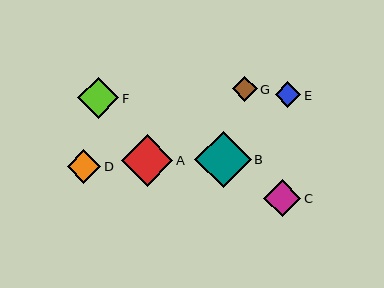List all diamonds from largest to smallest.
From largest to smallest: B, A, F, C, D, E, G.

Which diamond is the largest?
Diamond B is the largest with a size of approximately 56 pixels.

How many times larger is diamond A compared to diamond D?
Diamond A is approximately 1.5 times the size of diamond D.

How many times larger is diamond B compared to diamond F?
Diamond B is approximately 1.4 times the size of diamond F.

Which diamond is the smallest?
Diamond G is the smallest with a size of approximately 25 pixels.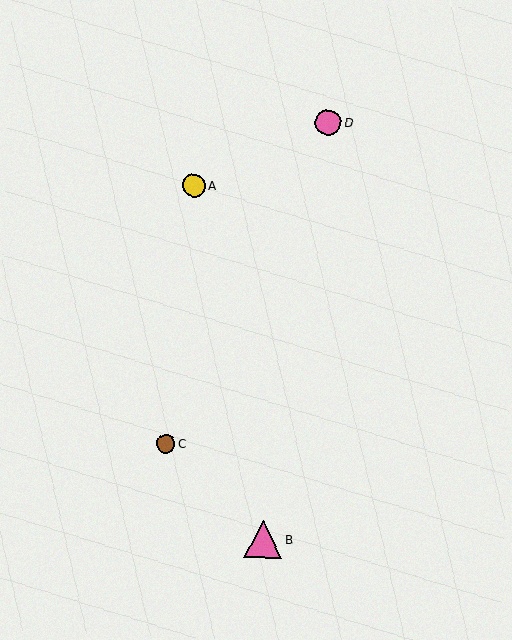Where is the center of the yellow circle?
The center of the yellow circle is at (194, 185).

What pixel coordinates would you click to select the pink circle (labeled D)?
Click at (328, 123) to select the pink circle D.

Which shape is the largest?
The pink triangle (labeled B) is the largest.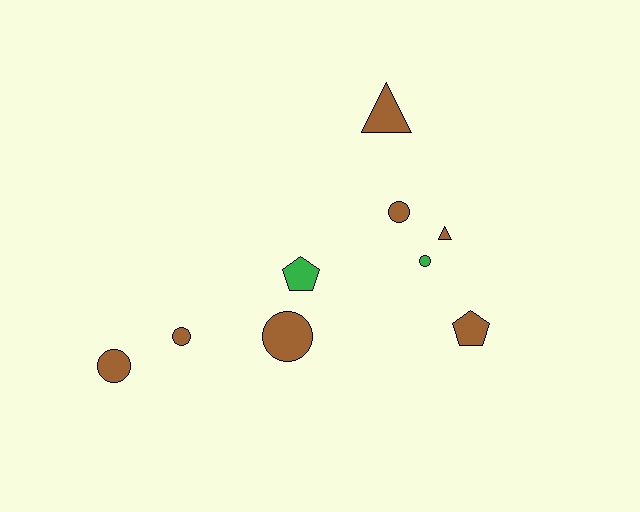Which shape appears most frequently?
Circle, with 5 objects.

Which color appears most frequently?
Brown, with 7 objects.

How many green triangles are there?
There are no green triangles.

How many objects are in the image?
There are 9 objects.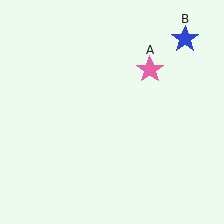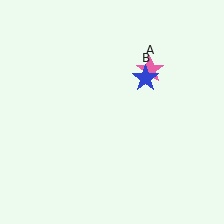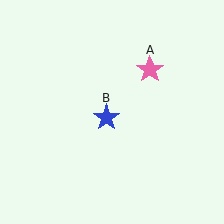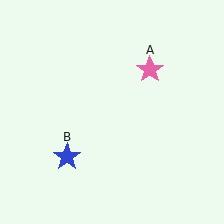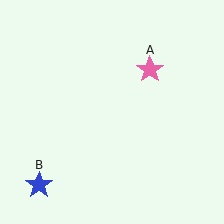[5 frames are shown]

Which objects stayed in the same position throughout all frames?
Pink star (object A) remained stationary.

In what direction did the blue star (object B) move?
The blue star (object B) moved down and to the left.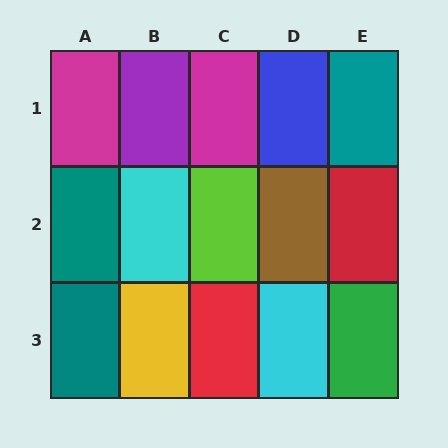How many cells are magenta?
2 cells are magenta.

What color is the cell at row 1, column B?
Purple.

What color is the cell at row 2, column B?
Cyan.